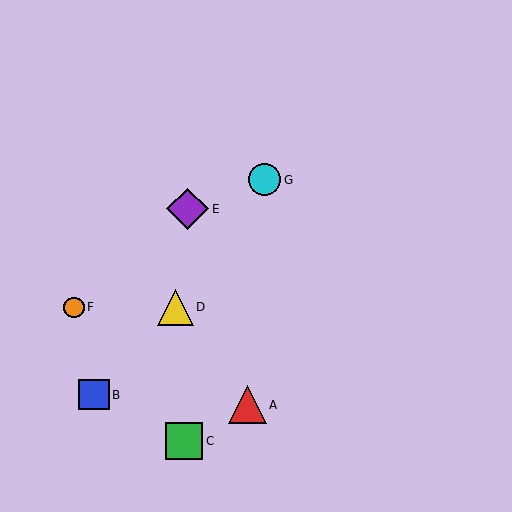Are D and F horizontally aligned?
Yes, both are at y≈307.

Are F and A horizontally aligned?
No, F is at y≈307 and A is at y≈405.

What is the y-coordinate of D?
Object D is at y≈307.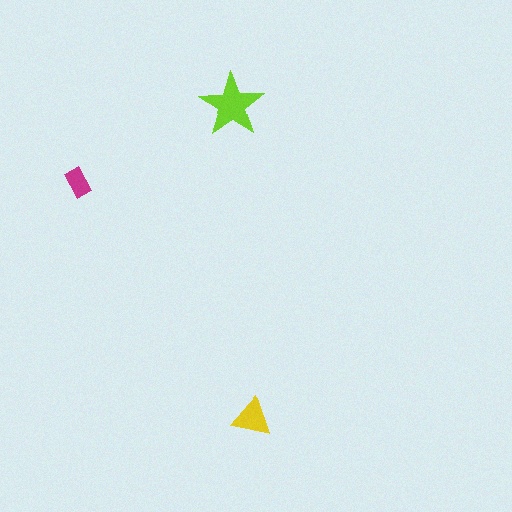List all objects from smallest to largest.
The magenta rectangle, the yellow triangle, the lime star.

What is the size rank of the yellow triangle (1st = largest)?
2nd.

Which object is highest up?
The lime star is topmost.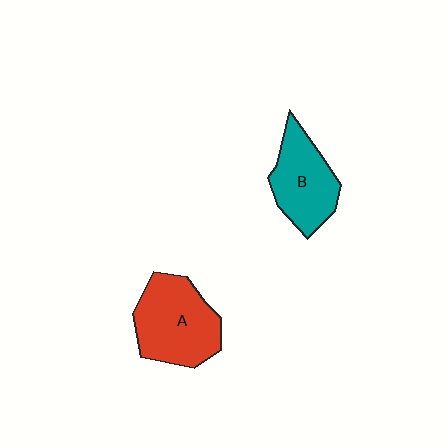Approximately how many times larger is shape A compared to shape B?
Approximately 1.2 times.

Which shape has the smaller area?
Shape B (teal).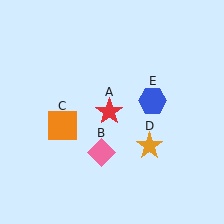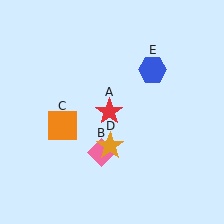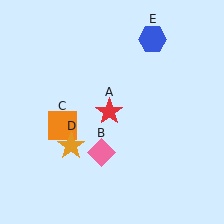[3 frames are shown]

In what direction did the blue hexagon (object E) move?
The blue hexagon (object E) moved up.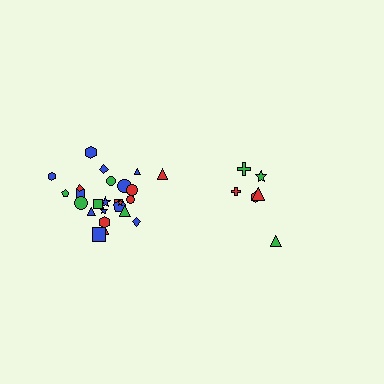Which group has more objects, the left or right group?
The left group.